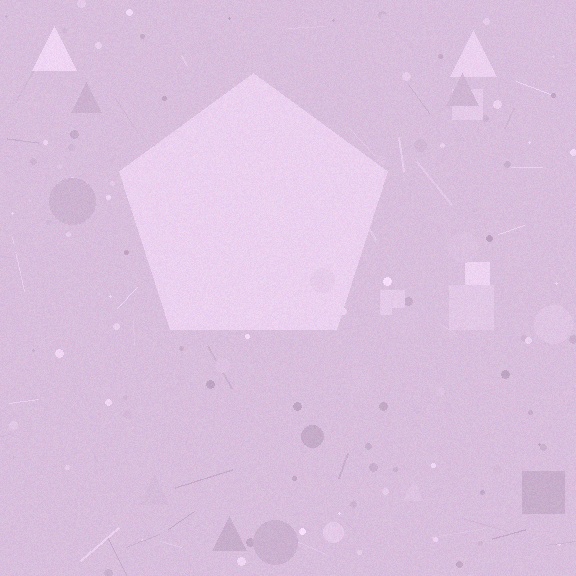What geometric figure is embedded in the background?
A pentagon is embedded in the background.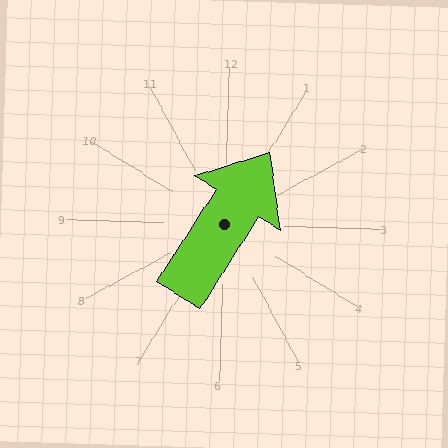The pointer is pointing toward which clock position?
Roughly 1 o'clock.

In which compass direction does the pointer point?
Northeast.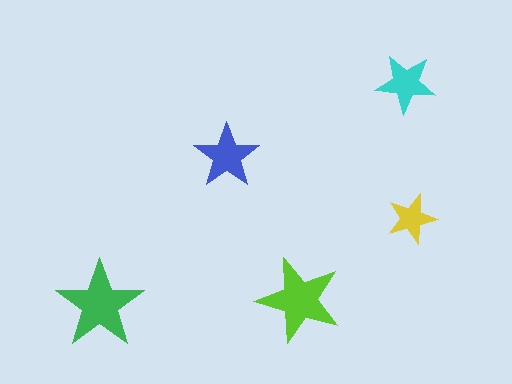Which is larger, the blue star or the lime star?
The lime one.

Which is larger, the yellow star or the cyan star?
The cyan one.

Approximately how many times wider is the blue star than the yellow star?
About 1.5 times wider.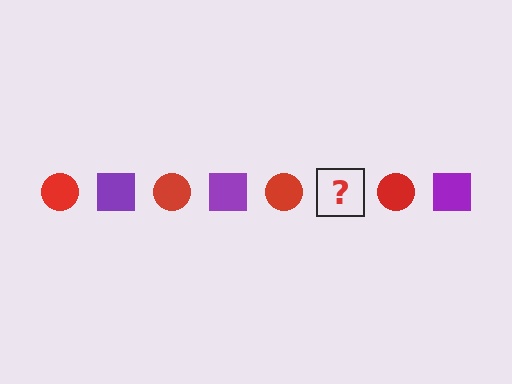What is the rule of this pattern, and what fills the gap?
The rule is that the pattern alternates between red circle and purple square. The gap should be filled with a purple square.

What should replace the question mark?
The question mark should be replaced with a purple square.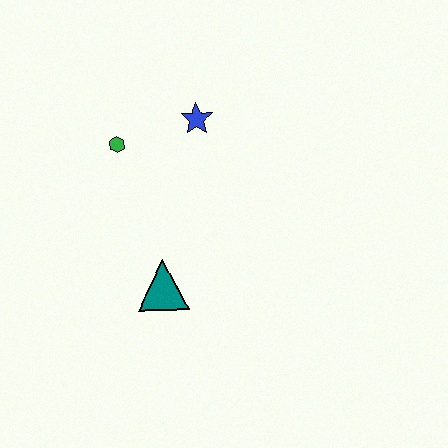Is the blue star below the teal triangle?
No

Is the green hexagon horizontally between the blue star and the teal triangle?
No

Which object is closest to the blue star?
The green hexagon is closest to the blue star.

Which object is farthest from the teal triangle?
The blue star is farthest from the teal triangle.